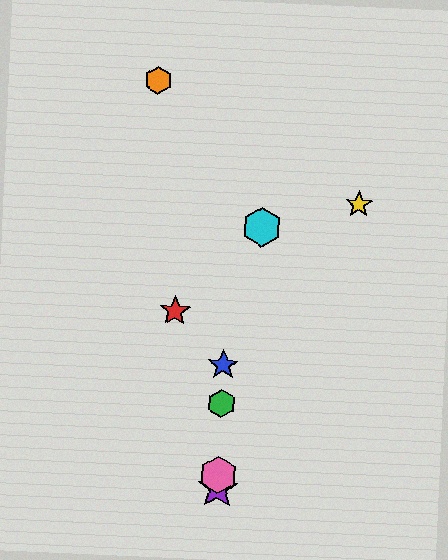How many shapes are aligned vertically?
4 shapes (the blue star, the green hexagon, the purple star, the pink hexagon) are aligned vertically.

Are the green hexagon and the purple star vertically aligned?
Yes, both are at x≈221.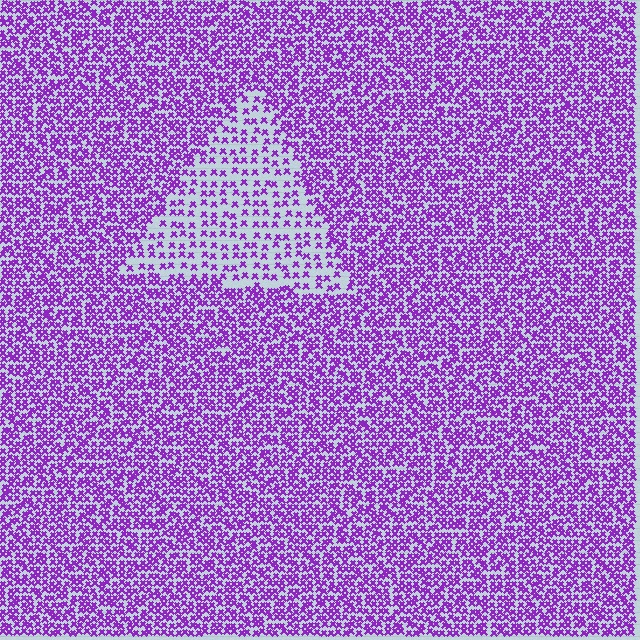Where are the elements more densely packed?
The elements are more densely packed outside the triangle boundary.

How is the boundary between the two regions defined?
The boundary is defined by a change in element density (approximately 2.2x ratio). All elements are the same color, size, and shape.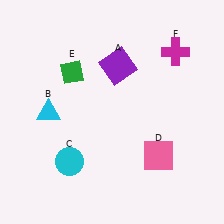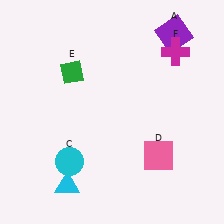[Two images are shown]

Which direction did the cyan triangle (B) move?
The cyan triangle (B) moved down.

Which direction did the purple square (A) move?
The purple square (A) moved right.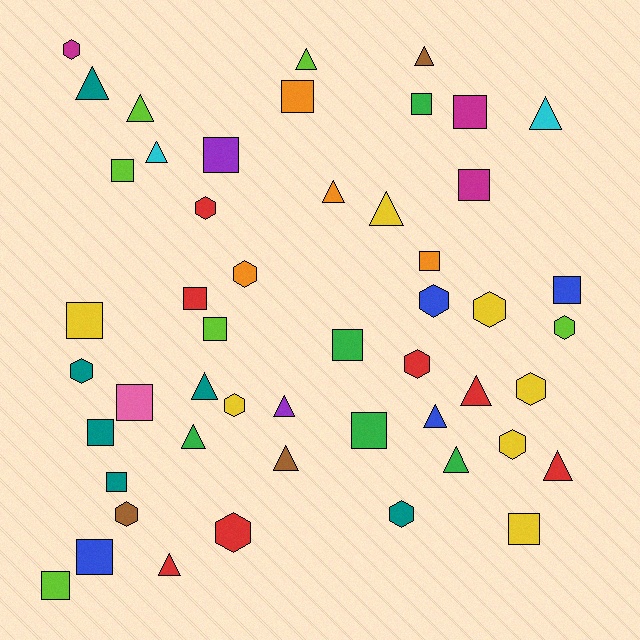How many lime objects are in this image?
There are 6 lime objects.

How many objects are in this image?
There are 50 objects.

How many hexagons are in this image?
There are 14 hexagons.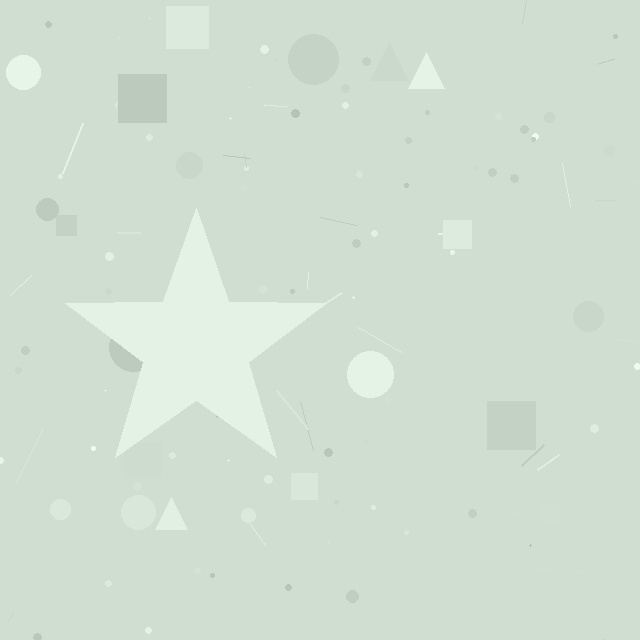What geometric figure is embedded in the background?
A star is embedded in the background.